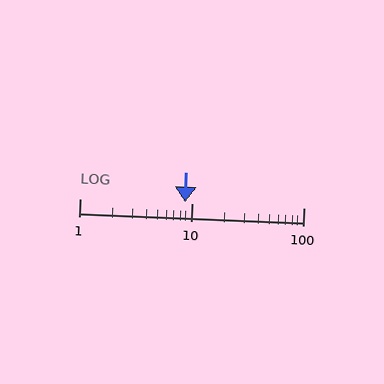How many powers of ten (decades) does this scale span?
The scale spans 2 decades, from 1 to 100.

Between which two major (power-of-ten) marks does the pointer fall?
The pointer is between 1 and 10.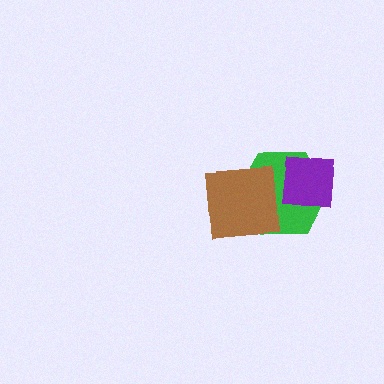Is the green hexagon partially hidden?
Yes, it is partially covered by another shape.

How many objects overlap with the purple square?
1 object overlaps with the purple square.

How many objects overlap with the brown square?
1 object overlaps with the brown square.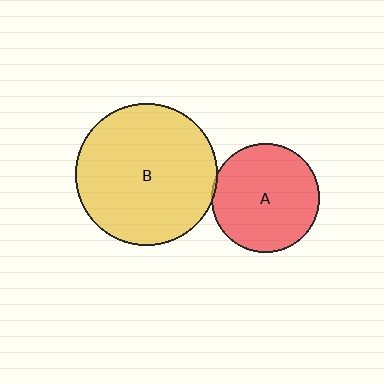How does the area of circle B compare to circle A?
Approximately 1.7 times.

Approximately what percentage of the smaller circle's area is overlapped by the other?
Approximately 5%.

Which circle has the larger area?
Circle B (yellow).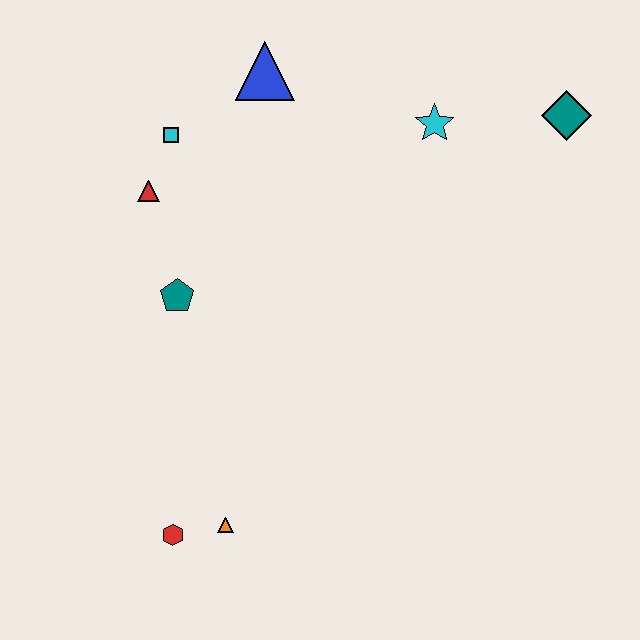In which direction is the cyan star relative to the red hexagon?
The cyan star is above the red hexagon.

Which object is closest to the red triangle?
The cyan square is closest to the red triangle.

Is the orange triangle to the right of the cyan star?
No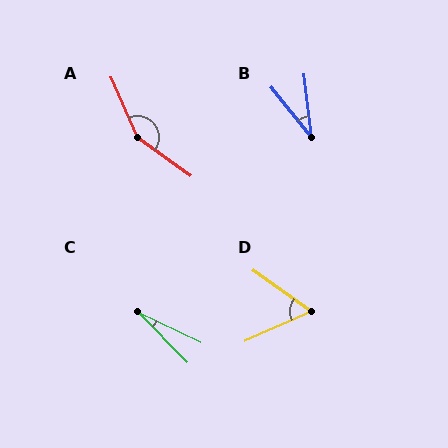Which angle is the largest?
A, at approximately 149 degrees.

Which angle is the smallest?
C, at approximately 20 degrees.